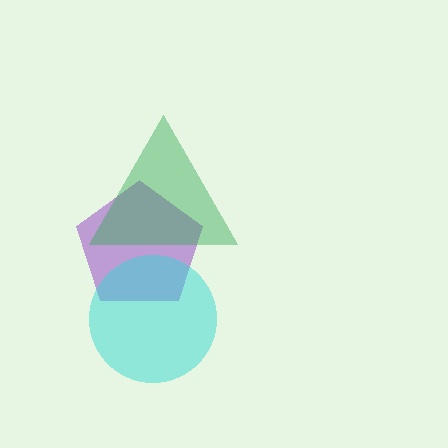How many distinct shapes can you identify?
There are 3 distinct shapes: a purple pentagon, a green triangle, a cyan circle.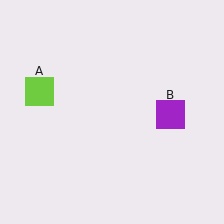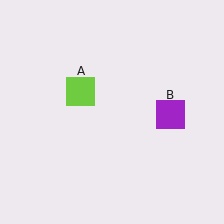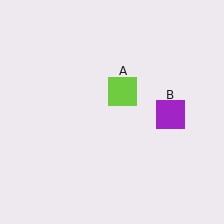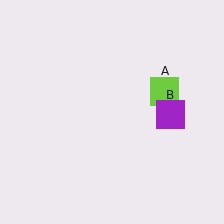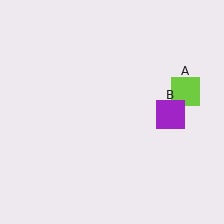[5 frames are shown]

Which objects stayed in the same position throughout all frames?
Purple square (object B) remained stationary.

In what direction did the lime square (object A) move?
The lime square (object A) moved right.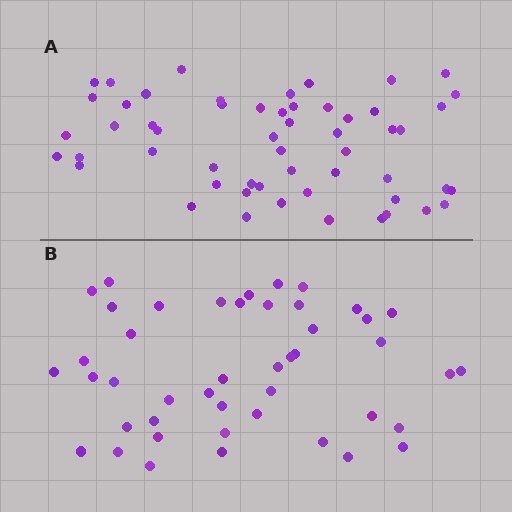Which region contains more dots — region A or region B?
Region A (the top region) has more dots.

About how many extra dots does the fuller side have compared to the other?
Region A has roughly 10 or so more dots than region B.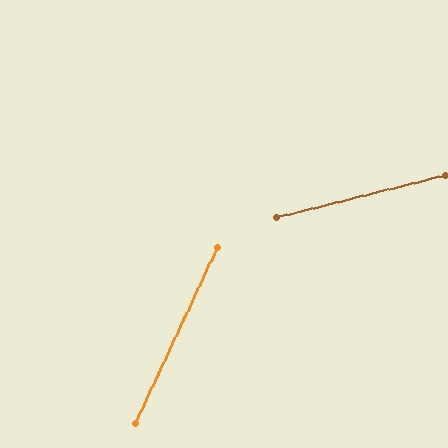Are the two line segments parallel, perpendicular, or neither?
Neither parallel nor perpendicular — they differ by about 51°.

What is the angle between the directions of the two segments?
Approximately 51 degrees.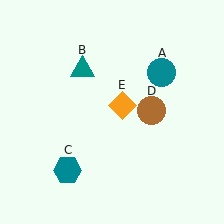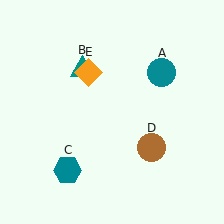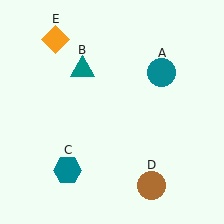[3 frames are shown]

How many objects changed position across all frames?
2 objects changed position: brown circle (object D), orange diamond (object E).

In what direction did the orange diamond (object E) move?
The orange diamond (object E) moved up and to the left.